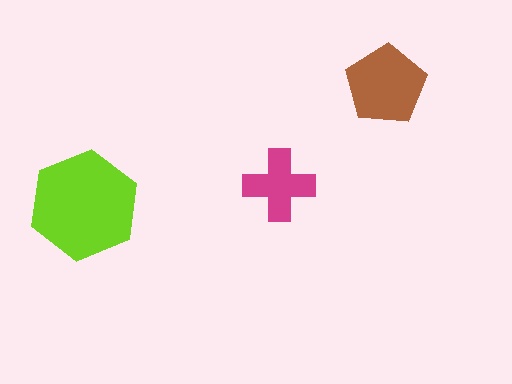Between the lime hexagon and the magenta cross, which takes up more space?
The lime hexagon.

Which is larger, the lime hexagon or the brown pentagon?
The lime hexagon.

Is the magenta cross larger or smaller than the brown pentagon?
Smaller.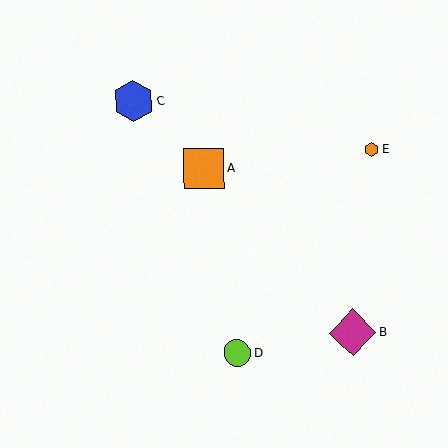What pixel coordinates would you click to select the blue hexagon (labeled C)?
Click at (133, 101) to select the blue hexagon C.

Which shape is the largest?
The magenta diamond (labeled B) is the largest.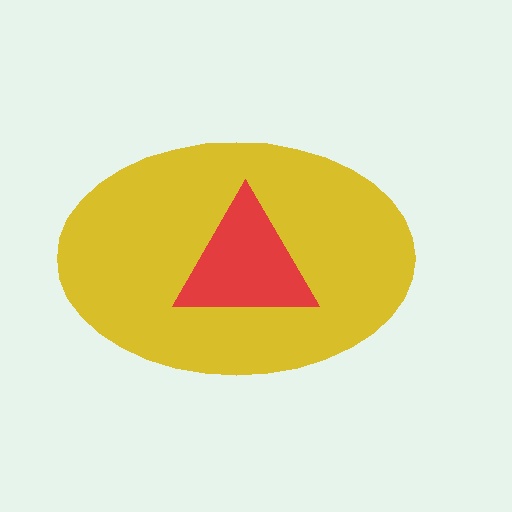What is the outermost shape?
The yellow ellipse.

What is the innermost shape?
The red triangle.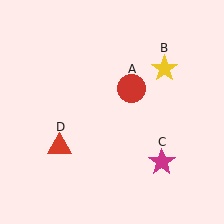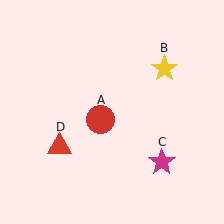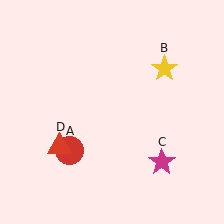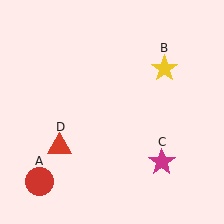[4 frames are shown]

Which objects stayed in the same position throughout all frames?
Yellow star (object B) and magenta star (object C) and red triangle (object D) remained stationary.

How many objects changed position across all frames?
1 object changed position: red circle (object A).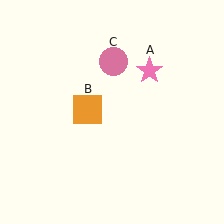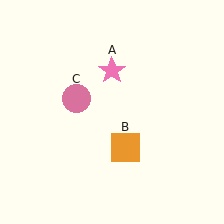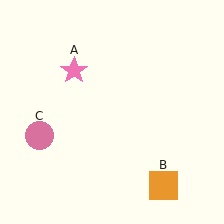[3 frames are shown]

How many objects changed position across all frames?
3 objects changed position: pink star (object A), orange square (object B), pink circle (object C).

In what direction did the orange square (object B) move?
The orange square (object B) moved down and to the right.